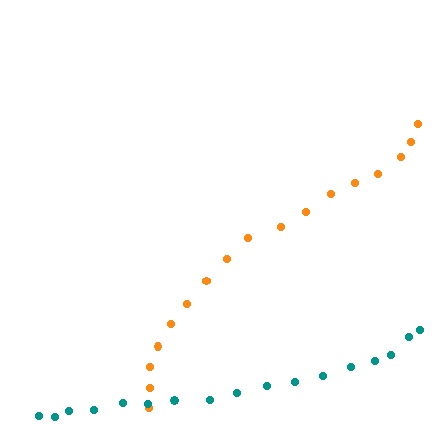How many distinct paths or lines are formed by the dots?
There are 2 distinct paths.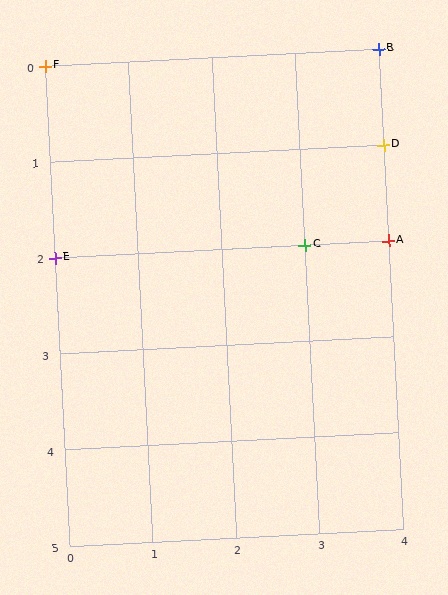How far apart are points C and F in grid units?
Points C and F are 3 columns and 2 rows apart (about 3.6 grid units diagonally).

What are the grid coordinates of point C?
Point C is at grid coordinates (3, 2).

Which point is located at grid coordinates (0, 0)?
Point F is at (0, 0).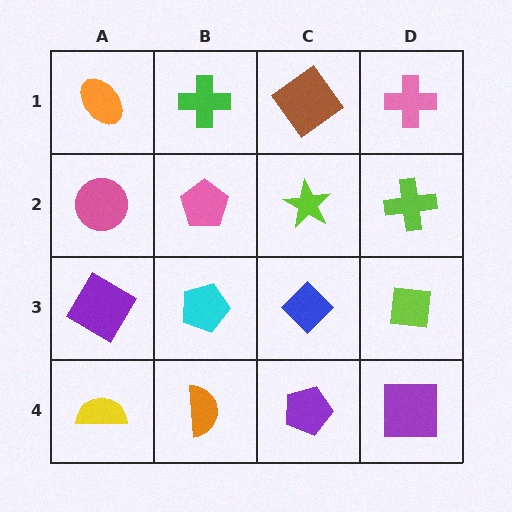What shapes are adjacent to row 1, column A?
A pink circle (row 2, column A), a green cross (row 1, column B).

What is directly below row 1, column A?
A pink circle.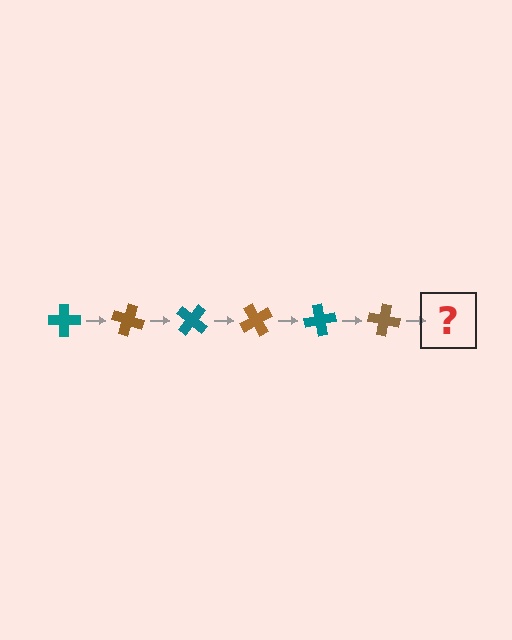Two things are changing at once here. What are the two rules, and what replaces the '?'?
The two rules are that it rotates 20 degrees each step and the color cycles through teal and brown. The '?' should be a teal cross, rotated 120 degrees from the start.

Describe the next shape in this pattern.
It should be a teal cross, rotated 120 degrees from the start.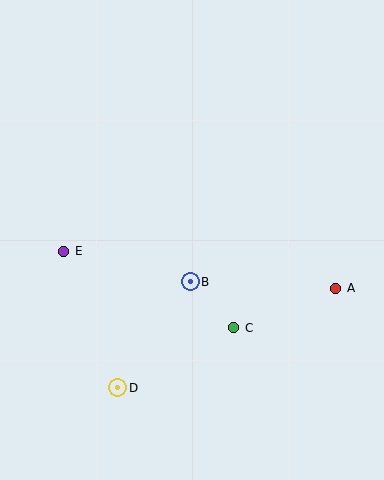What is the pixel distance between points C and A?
The distance between C and A is 109 pixels.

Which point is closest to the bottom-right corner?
Point A is closest to the bottom-right corner.